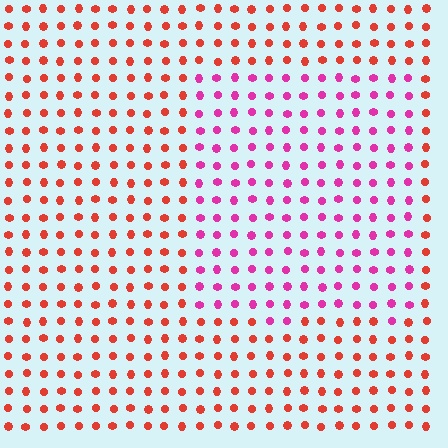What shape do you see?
I see a rectangle.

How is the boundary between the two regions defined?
The boundary is defined purely by a slight shift in hue (about 45 degrees). Spacing, size, and orientation are identical on both sides.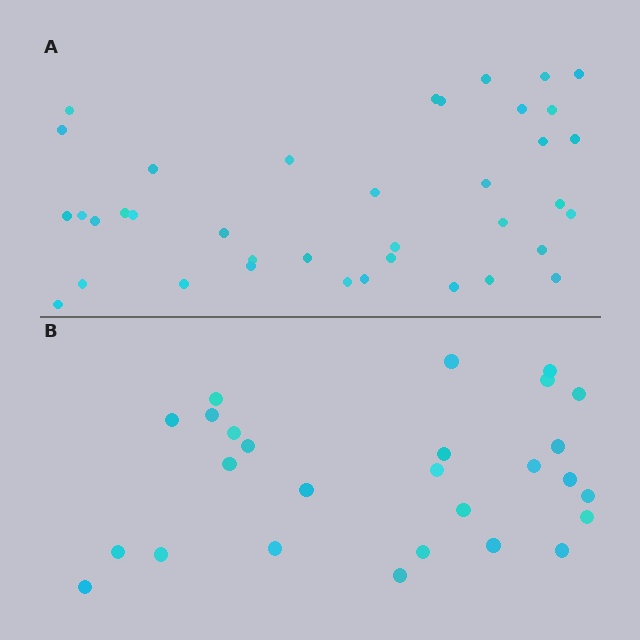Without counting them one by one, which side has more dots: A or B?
Region A (the top region) has more dots.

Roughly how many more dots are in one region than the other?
Region A has roughly 12 or so more dots than region B.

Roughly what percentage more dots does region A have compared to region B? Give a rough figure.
About 40% more.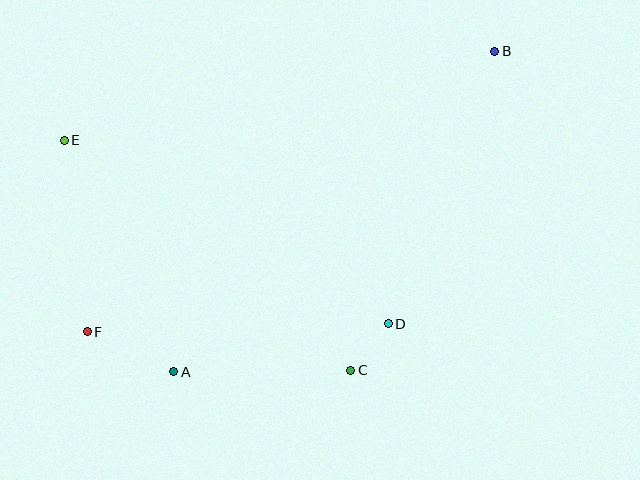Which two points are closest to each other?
Points C and D are closest to each other.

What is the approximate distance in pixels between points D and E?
The distance between D and E is approximately 372 pixels.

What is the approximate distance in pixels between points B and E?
The distance between B and E is approximately 439 pixels.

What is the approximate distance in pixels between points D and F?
The distance between D and F is approximately 301 pixels.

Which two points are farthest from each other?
Points B and F are farthest from each other.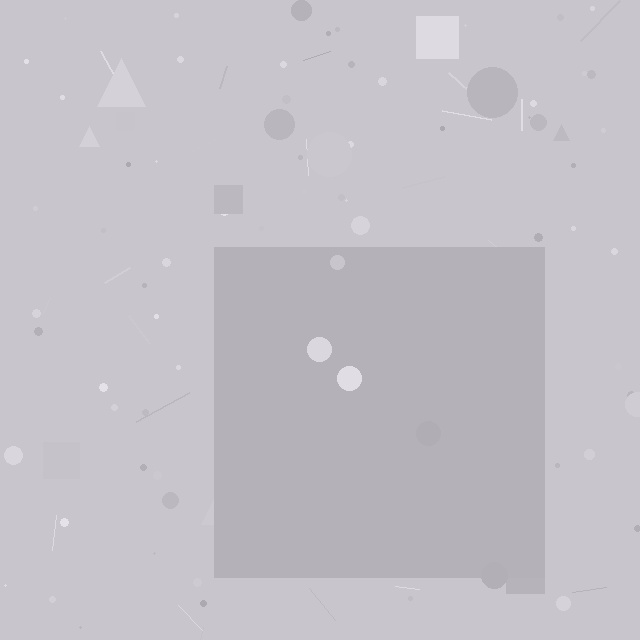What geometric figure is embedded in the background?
A square is embedded in the background.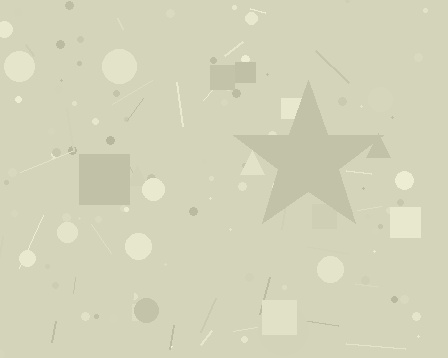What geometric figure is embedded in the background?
A star is embedded in the background.